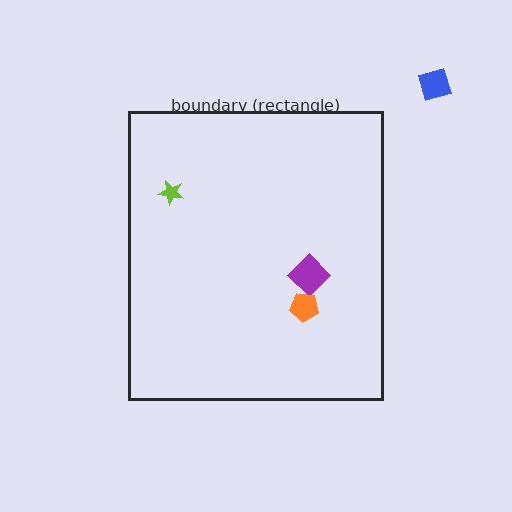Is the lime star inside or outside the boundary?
Inside.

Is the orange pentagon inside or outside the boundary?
Inside.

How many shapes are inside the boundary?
3 inside, 1 outside.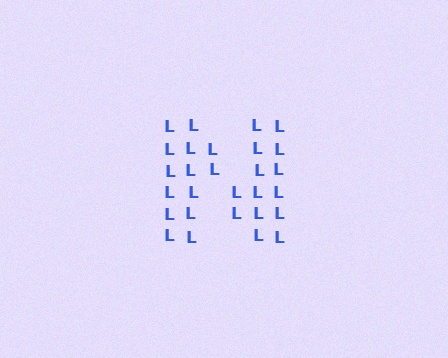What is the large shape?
The large shape is the letter N.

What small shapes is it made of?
It is made of small letter L's.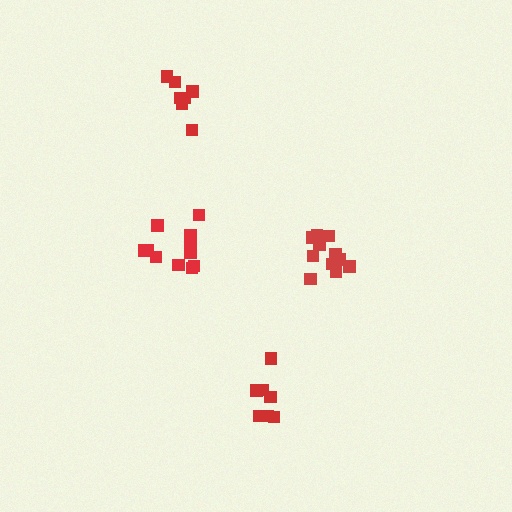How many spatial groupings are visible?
There are 4 spatial groupings.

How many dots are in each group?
Group 1: 11 dots, Group 2: 7 dots, Group 3: 7 dots, Group 4: 12 dots (37 total).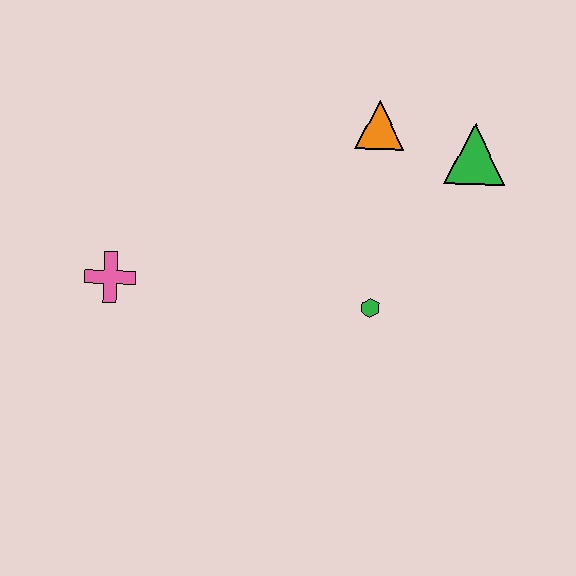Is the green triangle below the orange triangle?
Yes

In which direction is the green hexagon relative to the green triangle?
The green hexagon is below the green triangle.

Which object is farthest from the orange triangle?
The pink cross is farthest from the orange triangle.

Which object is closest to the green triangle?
The orange triangle is closest to the green triangle.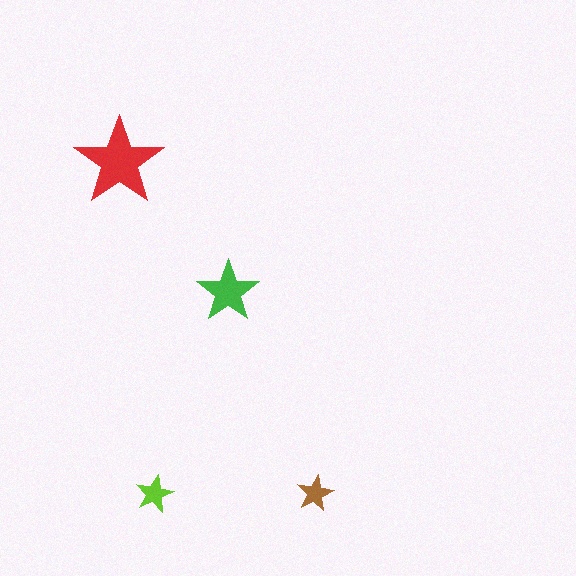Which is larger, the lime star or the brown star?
The lime one.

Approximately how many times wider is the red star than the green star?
About 1.5 times wider.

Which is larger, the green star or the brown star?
The green one.